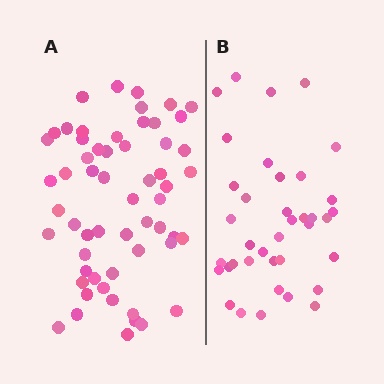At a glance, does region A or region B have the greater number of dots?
Region A (the left region) has more dots.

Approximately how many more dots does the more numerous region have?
Region A has approximately 20 more dots than region B.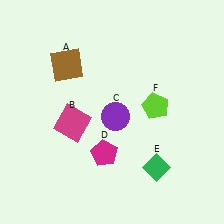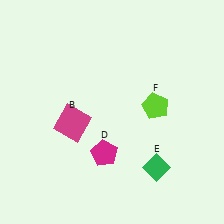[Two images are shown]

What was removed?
The purple circle (C), the brown square (A) were removed in Image 2.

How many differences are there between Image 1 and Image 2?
There are 2 differences between the two images.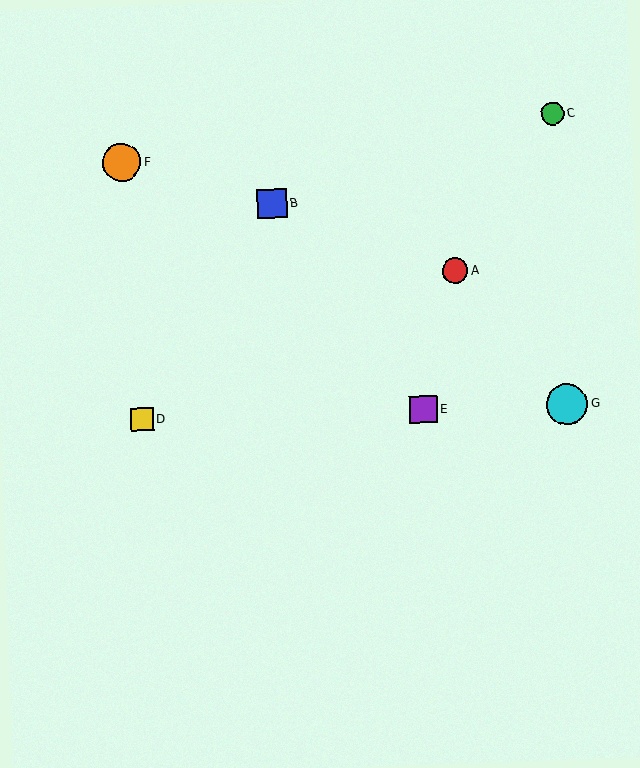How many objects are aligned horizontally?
3 objects (D, E, G) are aligned horizontally.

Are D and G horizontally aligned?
Yes, both are at y≈420.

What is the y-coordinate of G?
Object G is at y≈405.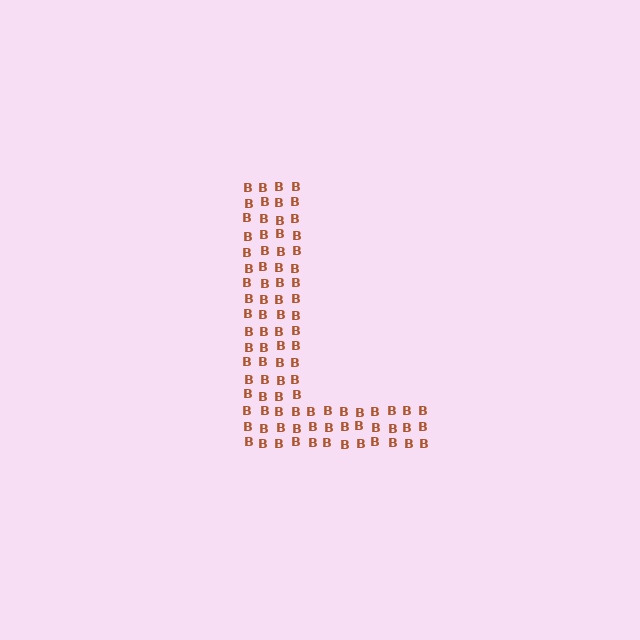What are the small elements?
The small elements are letter B's.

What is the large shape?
The large shape is the letter L.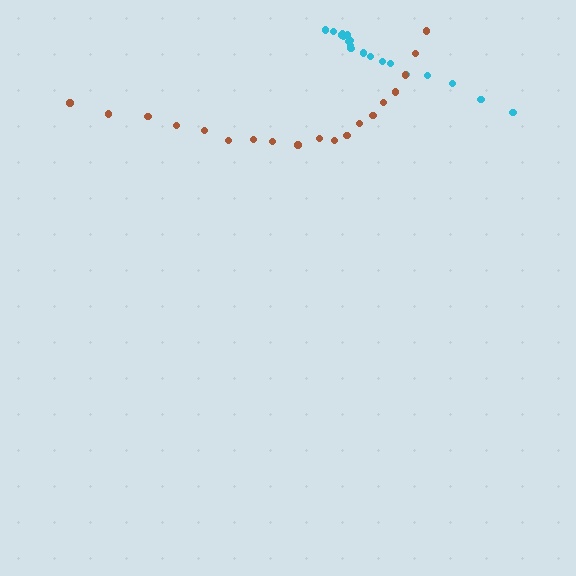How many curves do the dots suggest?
There are 2 distinct paths.